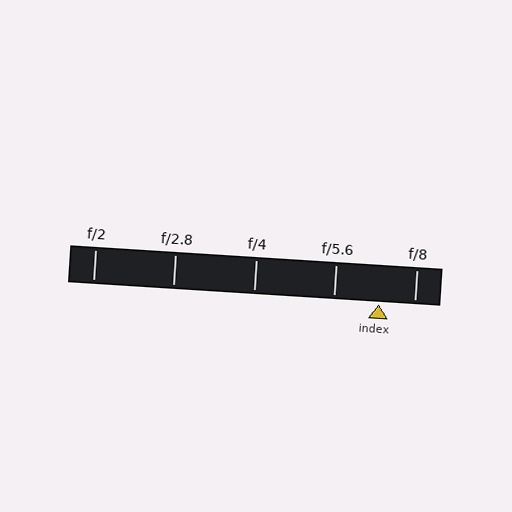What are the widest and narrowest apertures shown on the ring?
The widest aperture shown is f/2 and the narrowest is f/8.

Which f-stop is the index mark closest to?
The index mark is closest to f/8.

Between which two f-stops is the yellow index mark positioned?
The index mark is between f/5.6 and f/8.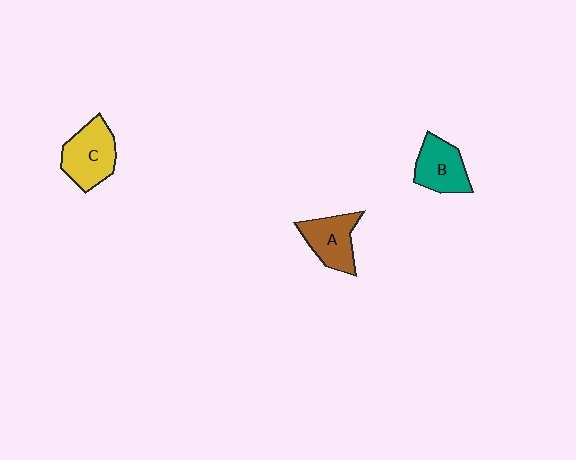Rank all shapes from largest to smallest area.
From largest to smallest: C (yellow), A (brown), B (teal).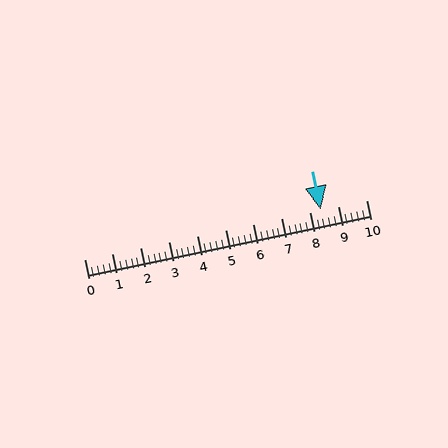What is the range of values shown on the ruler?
The ruler shows values from 0 to 10.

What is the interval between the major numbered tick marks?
The major tick marks are spaced 1 units apart.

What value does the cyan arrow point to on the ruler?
The cyan arrow points to approximately 8.4.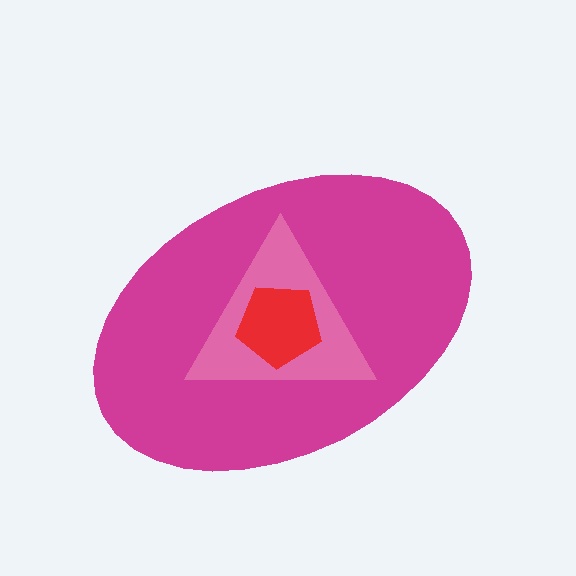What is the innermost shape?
The red pentagon.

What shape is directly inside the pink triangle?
The red pentagon.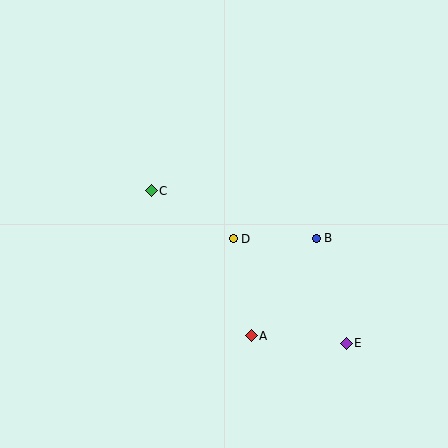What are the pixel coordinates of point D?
Point D is at (233, 239).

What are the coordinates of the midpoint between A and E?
The midpoint between A and E is at (299, 340).